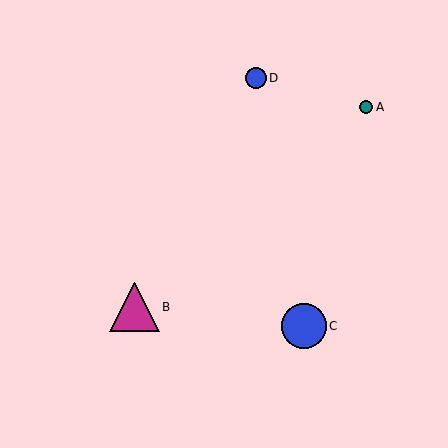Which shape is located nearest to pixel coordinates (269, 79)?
The blue circle (labeled D) at (256, 78) is nearest to that location.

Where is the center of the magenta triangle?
The center of the magenta triangle is at (135, 307).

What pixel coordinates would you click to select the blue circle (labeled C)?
Click at (304, 326) to select the blue circle C.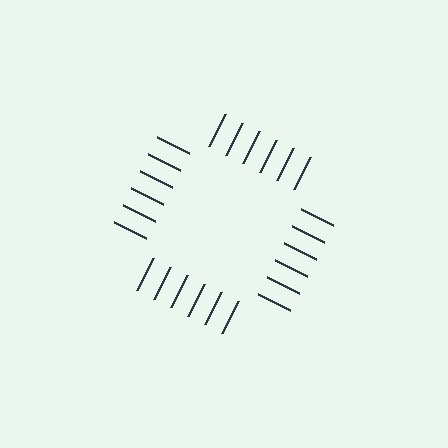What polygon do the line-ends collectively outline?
An illusory square — the line segments terminate on its edges but no continuous stroke is drawn.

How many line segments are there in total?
24 — 6 along each of the 4 edges.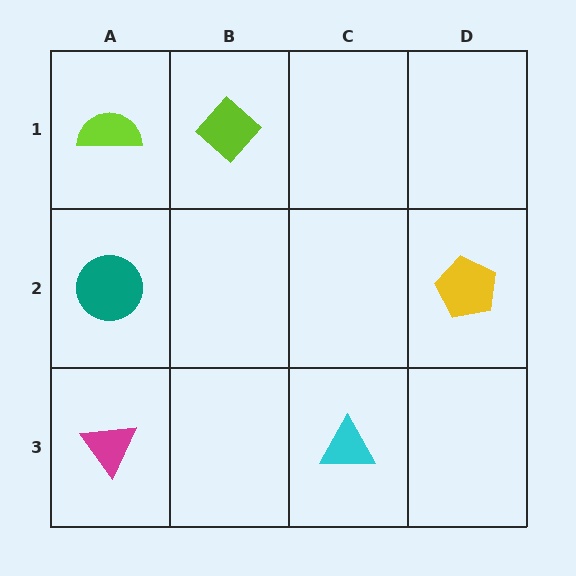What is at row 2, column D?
A yellow pentagon.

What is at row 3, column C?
A cyan triangle.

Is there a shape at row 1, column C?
No, that cell is empty.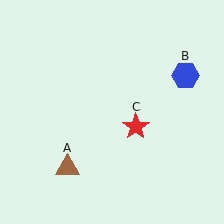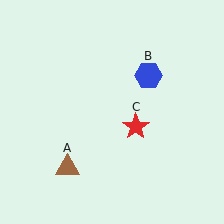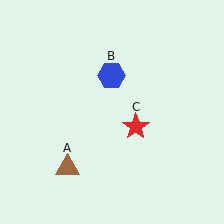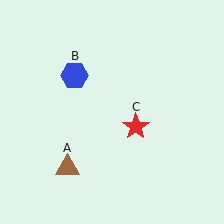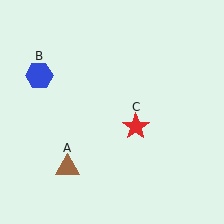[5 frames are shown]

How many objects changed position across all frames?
1 object changed position: blue hexagon (object B).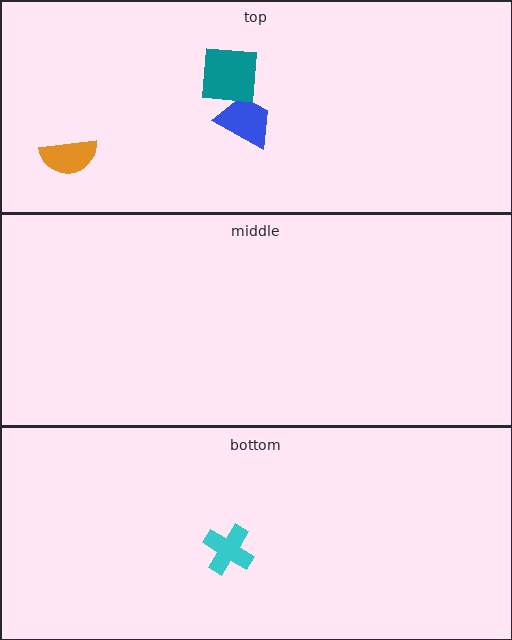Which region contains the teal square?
The top region.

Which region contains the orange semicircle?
The top region.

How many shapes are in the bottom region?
1.